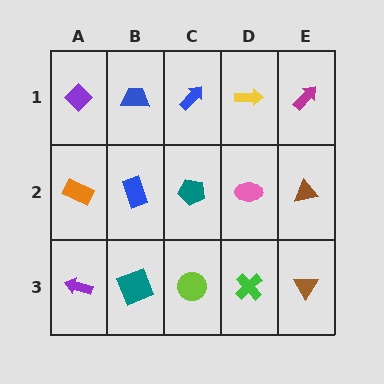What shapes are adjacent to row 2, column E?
A magenta arrow (row 1, column E), a brown triangle (row 3, column E), a pink ellipse (row 2, column D).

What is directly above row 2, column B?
A blue trapezoid.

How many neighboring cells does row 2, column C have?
4.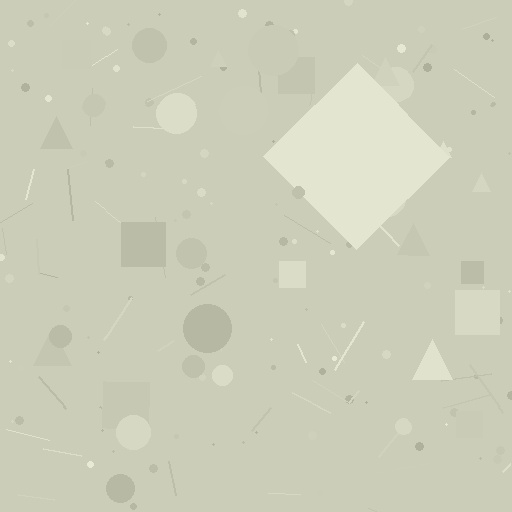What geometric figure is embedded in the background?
A diamond is embedded in the background.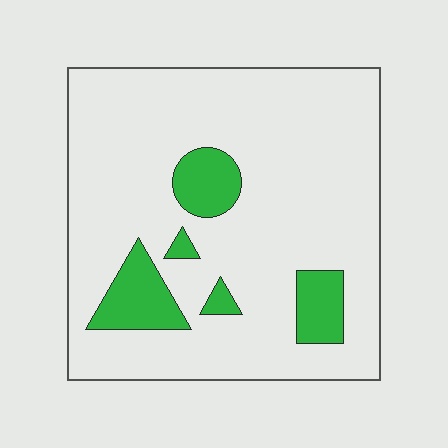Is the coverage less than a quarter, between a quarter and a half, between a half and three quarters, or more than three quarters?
Less than a quarter.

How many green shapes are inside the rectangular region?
5.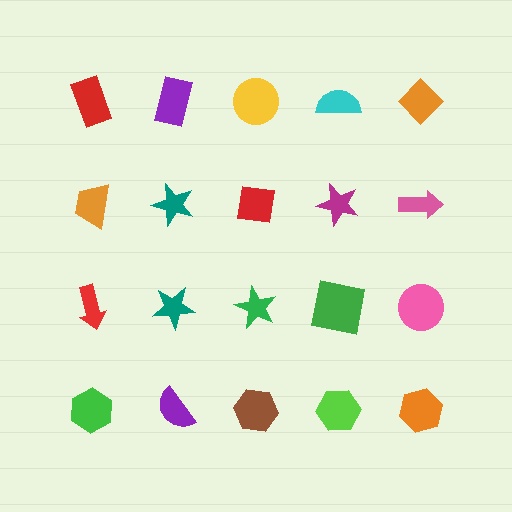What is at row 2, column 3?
A red square.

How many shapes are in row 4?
5 shapes.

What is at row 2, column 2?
A teal star.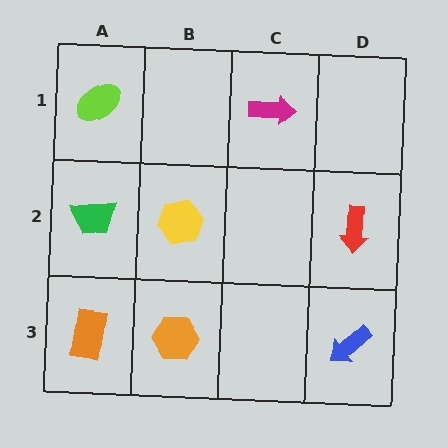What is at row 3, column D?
A blue arrow.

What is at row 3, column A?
An orange rectangle.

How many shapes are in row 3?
3 shapes.